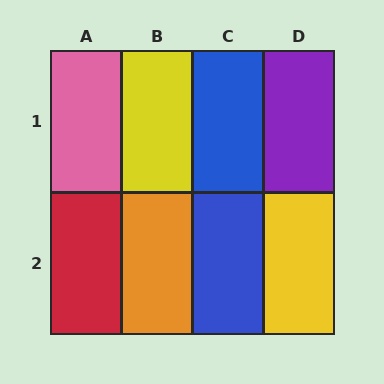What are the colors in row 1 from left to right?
Pink, yellow, blue, purple.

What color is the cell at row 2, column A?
Red.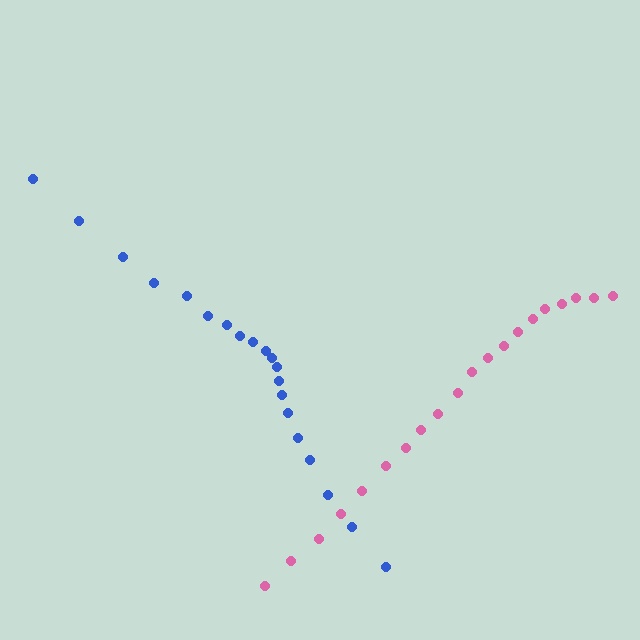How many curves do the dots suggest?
There are 2 distinct paths.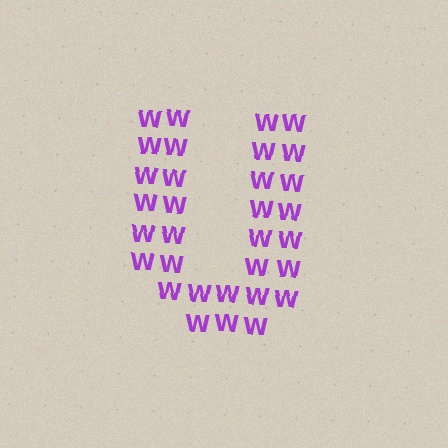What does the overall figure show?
The overall figure shows the letter U.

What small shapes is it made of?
It is made of small letter W's.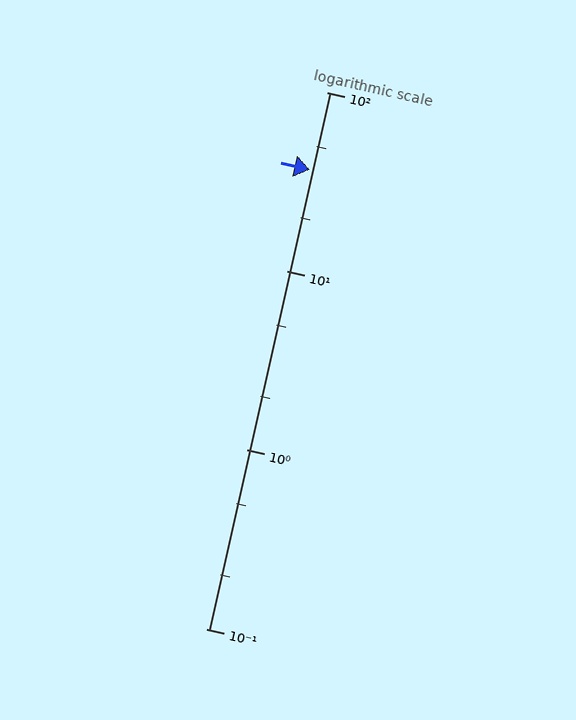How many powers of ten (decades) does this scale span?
The scale spans 3 decades, from 0.1 to 100.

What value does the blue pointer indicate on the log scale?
The pointer indicates approximately 37.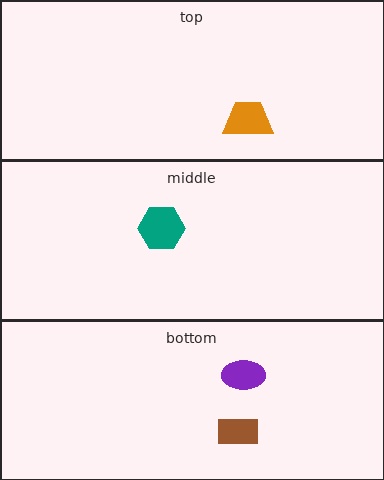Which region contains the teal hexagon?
The middle region.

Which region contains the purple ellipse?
The bottom region.